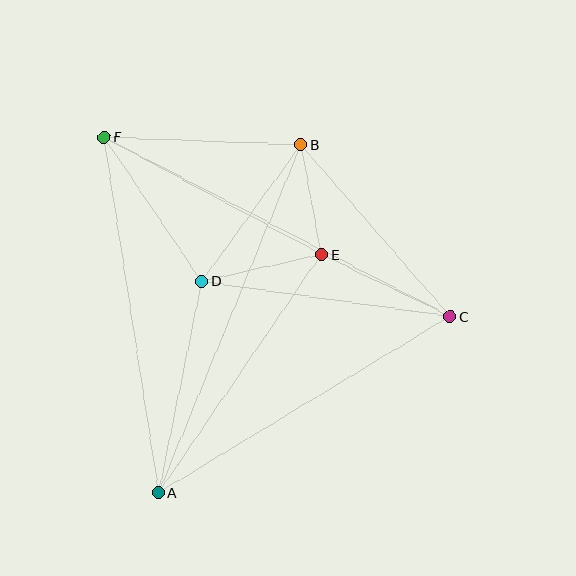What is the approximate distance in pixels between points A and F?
The distance between A and F is approximately 360 pixels.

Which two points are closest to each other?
Points B and E are closest to each other.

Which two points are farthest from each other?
Points C and F are farthest from each other.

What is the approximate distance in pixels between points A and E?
The distance between A and E is approximately 289 pixels.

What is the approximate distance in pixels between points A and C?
The distance between A and C is approximately 341 pixels.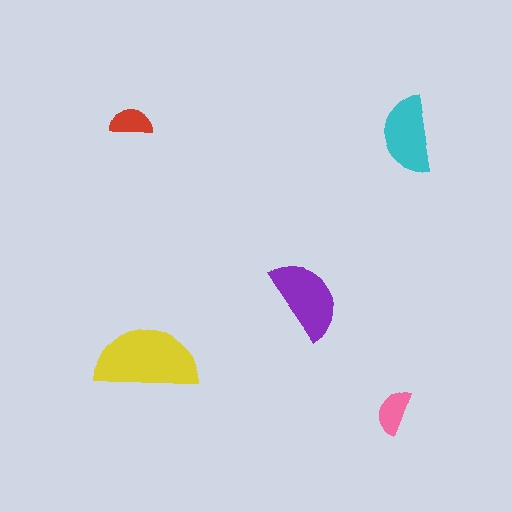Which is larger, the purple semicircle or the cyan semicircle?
The purple one.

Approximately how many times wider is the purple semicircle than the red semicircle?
About 2 times wider.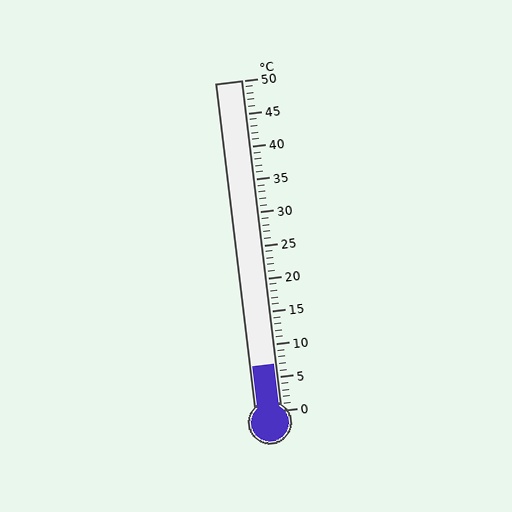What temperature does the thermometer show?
The thermometer shows approximately 7°C.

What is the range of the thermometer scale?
The thermometer scale ranges from 0°C to 50°C.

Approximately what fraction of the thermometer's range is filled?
The thermometer is filled to approximately 15% of its range.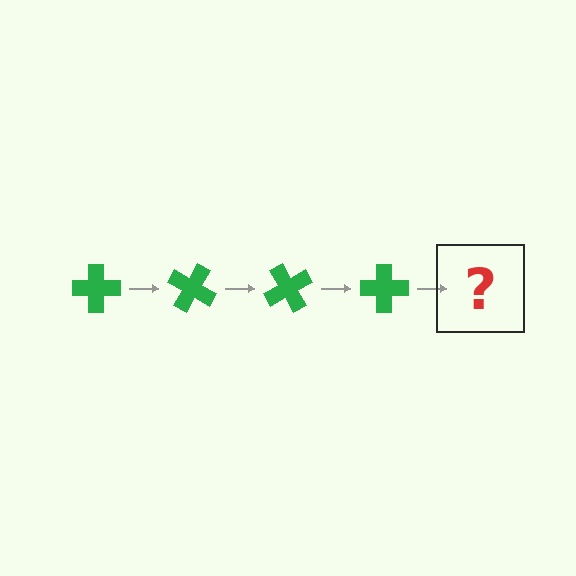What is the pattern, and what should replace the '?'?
The pattern is that the cross rotates 30 degrees each step. The '?' should be a green cross rotated 120 degrees.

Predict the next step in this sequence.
The next step is a green cross rotated 120 degrees.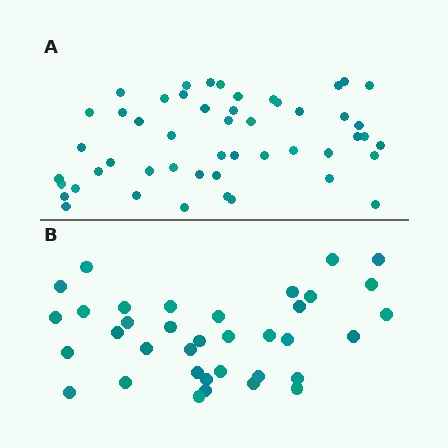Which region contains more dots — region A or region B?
Region A (the top region) has more dots.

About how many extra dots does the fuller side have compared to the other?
Region A has approximately 15 more dots than region B.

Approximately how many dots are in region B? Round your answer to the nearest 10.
About 40 dots. (The exact count is 36, which rounds to 40.)